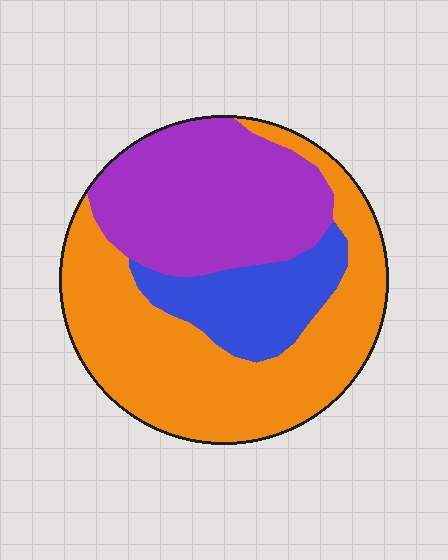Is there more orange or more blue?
Orange.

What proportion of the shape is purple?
Purple covers about 35% of the shape.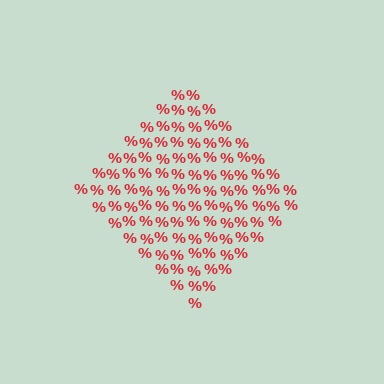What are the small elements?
The small elements are percent signs.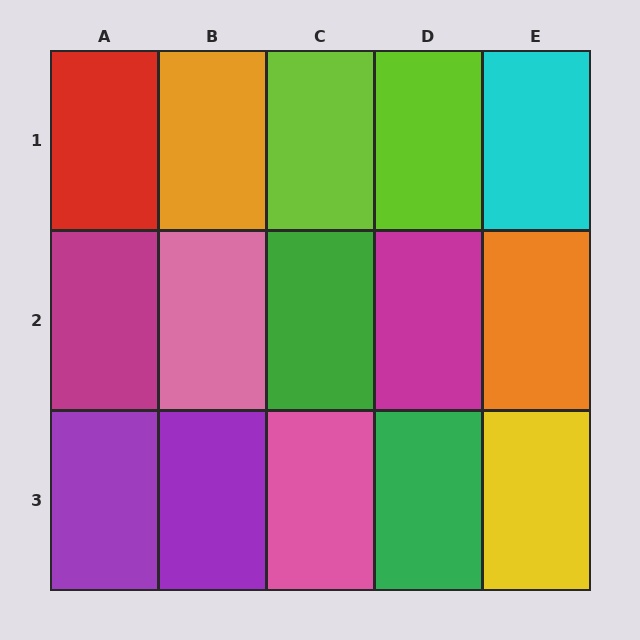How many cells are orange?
2 cells are orange.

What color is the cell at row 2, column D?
Magenta.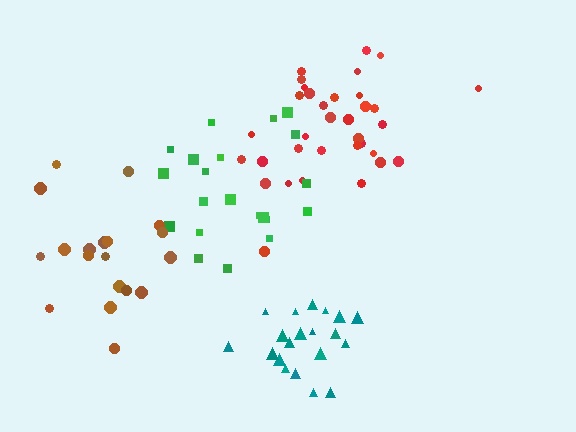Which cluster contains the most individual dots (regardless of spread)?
Red (34).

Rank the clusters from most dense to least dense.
red, green, teal, brown.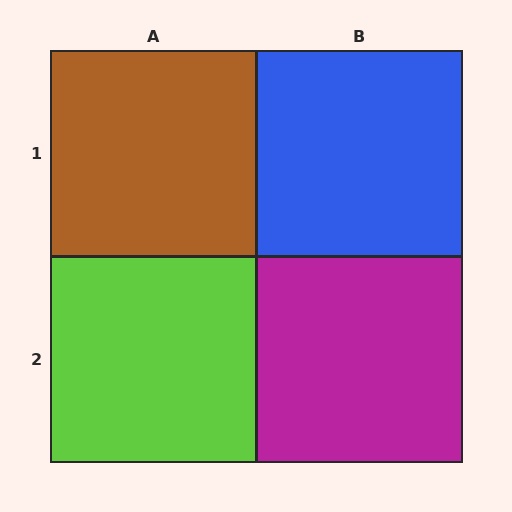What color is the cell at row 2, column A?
Lime.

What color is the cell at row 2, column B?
Magenta.